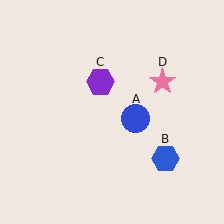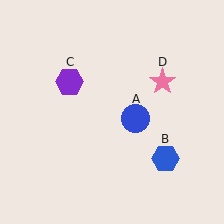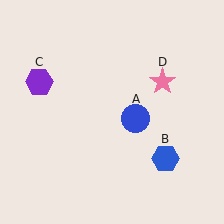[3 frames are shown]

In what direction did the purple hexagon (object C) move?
The purple hexagon (object C) moved left.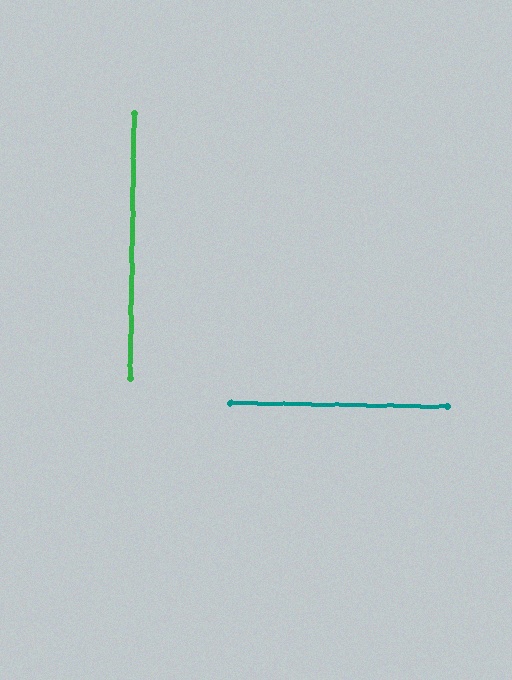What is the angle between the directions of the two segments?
Approximately 90 degrees.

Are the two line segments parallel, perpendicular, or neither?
Perpendicular — they meet at approximately 90°.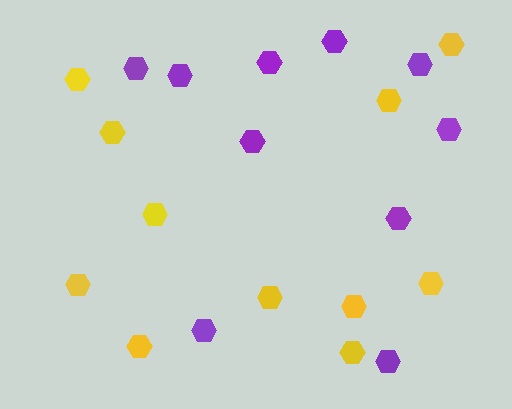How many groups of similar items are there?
There are 2 groups: one group of yellow hexagons (11) and one group of purple hexagons (10).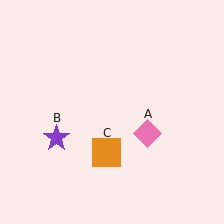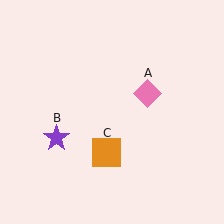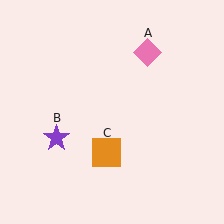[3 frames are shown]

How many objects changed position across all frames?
1 object changed position: pink diamond (object A).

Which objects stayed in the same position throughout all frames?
Purple star (object B) and orange square (object C) remained stationary.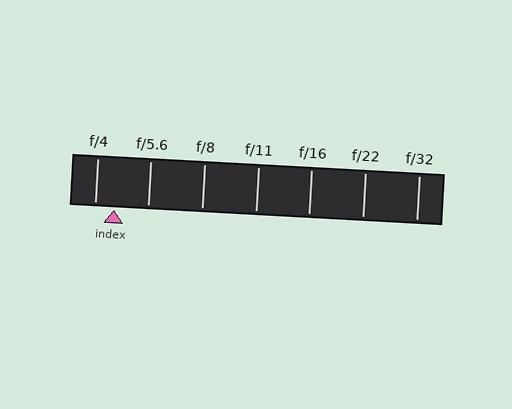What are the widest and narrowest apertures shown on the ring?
The widest aperture shown is f/4 and the narrowest is f/32.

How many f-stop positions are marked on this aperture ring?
There are 7 f-stop positions marked.